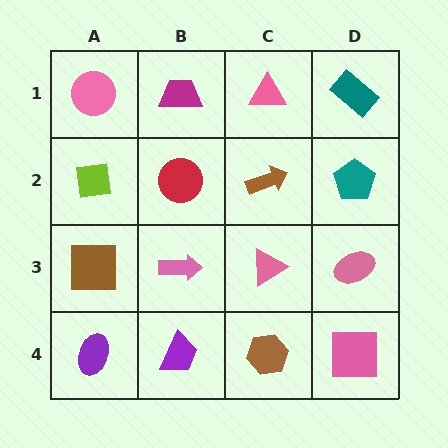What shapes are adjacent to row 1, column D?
A teal pentagon (row 2, column D), a pink triangle (row 1, column C).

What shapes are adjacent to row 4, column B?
A pink arrow (row 3, column B), a purple ellipse (row 4, column A), a brown hexagon (row 4, column C).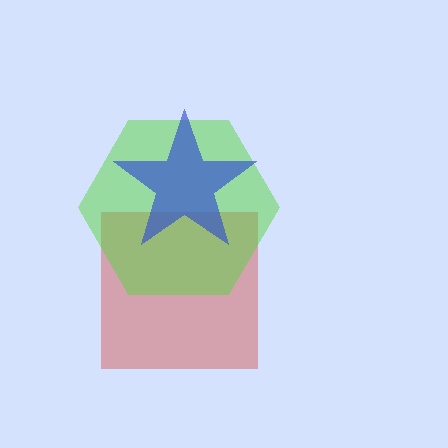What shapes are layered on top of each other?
The layered shapes are: a red square, a lime hexagon, a blue star.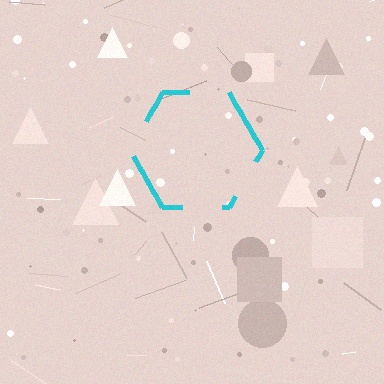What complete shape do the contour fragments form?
The contour fragments form a hexagon.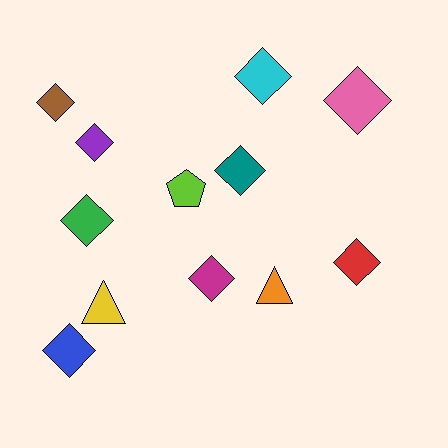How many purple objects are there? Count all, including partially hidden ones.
There is 1 purple object.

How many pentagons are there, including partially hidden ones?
There is 1 pentagon.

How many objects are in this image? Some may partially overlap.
There are 12 objects.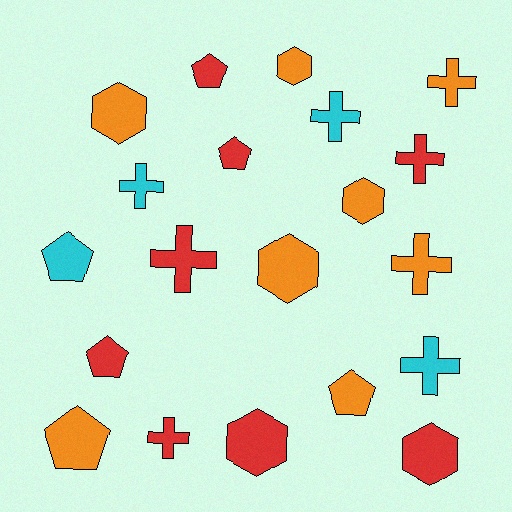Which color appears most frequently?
Orange, with 8 objects.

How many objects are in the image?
There are 20 objects.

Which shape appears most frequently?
Cross, with 8 objects.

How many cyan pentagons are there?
There is 1 cyan pentagon.